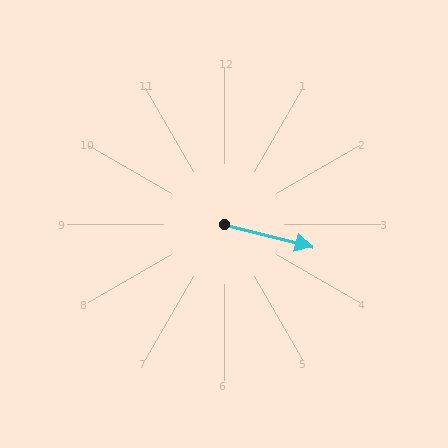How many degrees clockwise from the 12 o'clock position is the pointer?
Approximately 104 degrees.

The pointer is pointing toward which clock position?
Roughly 3 o'clock.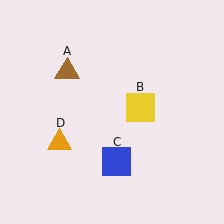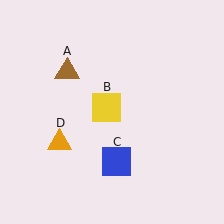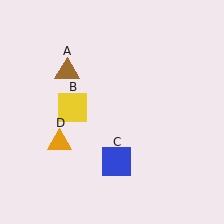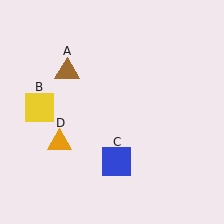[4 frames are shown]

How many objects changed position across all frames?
1 object changed position: yellow square (object B).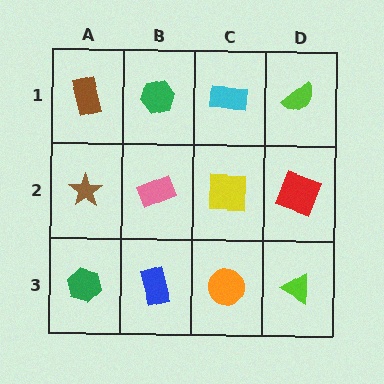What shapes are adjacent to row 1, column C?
A yellow square (row 2, column C), a green hexagon (row 1, column B), a lime semicircle (row 1, column D).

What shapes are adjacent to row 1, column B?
A pink rectangle (row 2, column B), a brown rectangle (row 1, column A), a cyan rectangle (row 1, column C).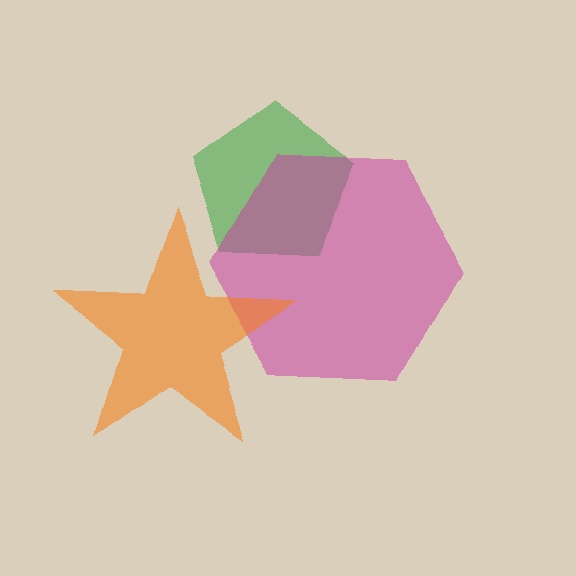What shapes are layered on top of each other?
The layered shapes are: a green pentagon, a magenta hexagon, an orange star.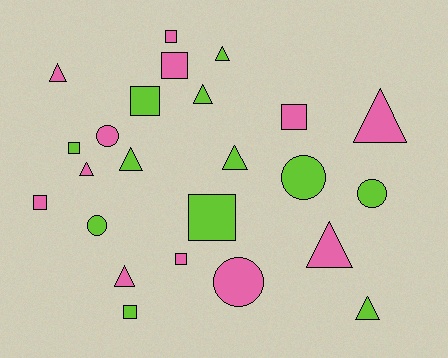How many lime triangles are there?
There are 5 lime triangles.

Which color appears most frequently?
Lime, with 12 objects.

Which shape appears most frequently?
Triangle, with 10 objects.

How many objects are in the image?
There are 24 objects.